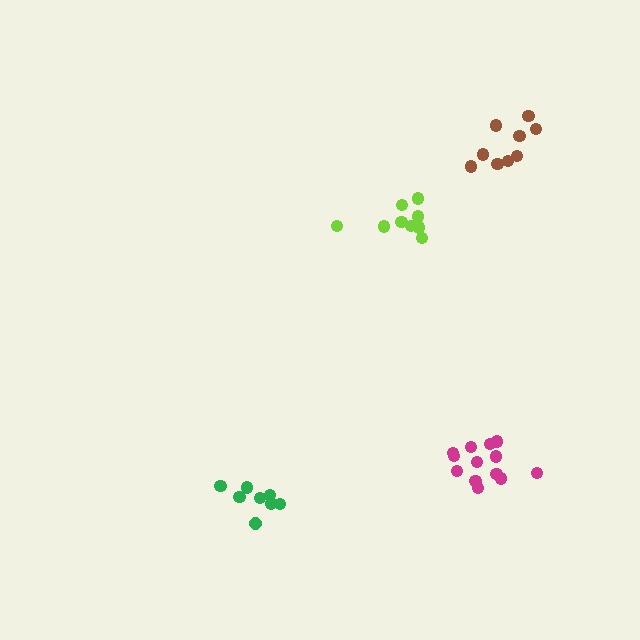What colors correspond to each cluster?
The clusters are colored: green, magenta, lime, brown.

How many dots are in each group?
Group 1: 8 dots, Group 2: 13 dots, Group 3: 10 dots, Group 4: 9 dots (40 total).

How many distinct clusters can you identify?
There are 4 distinct clusters.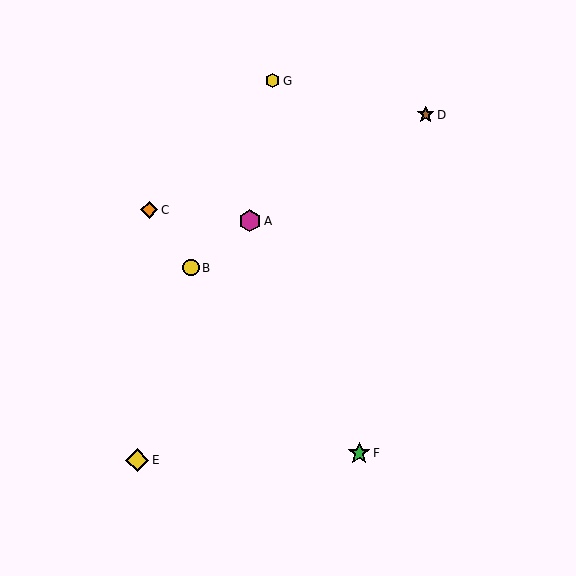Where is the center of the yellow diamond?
The center of the yellow diamond is at (137, 460).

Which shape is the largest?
The yellow diamond (labeled E) is the largest.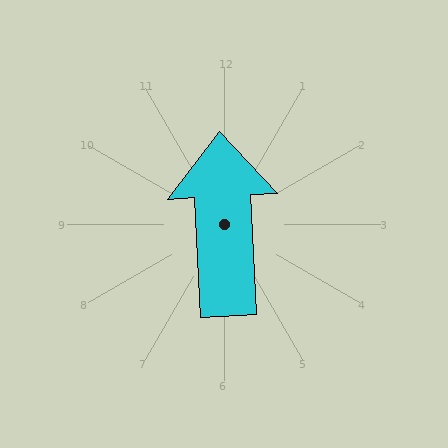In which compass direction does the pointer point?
North.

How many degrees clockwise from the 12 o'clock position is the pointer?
Approximately 357 degrees.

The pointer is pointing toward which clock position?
Roughly 12 o'clock.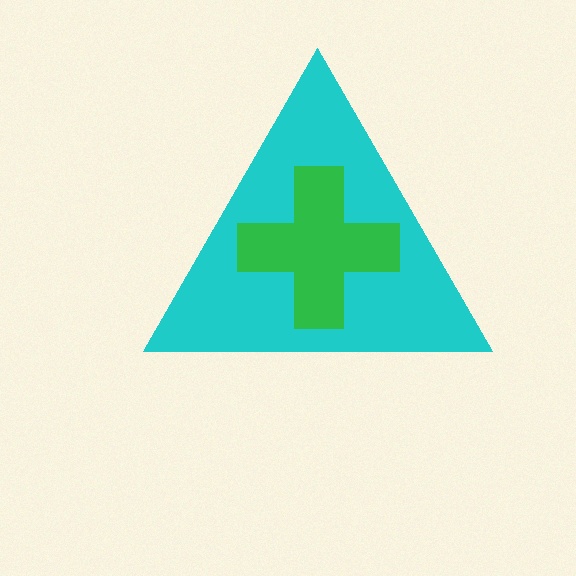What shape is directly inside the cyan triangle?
The green cross.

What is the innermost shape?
The green cross.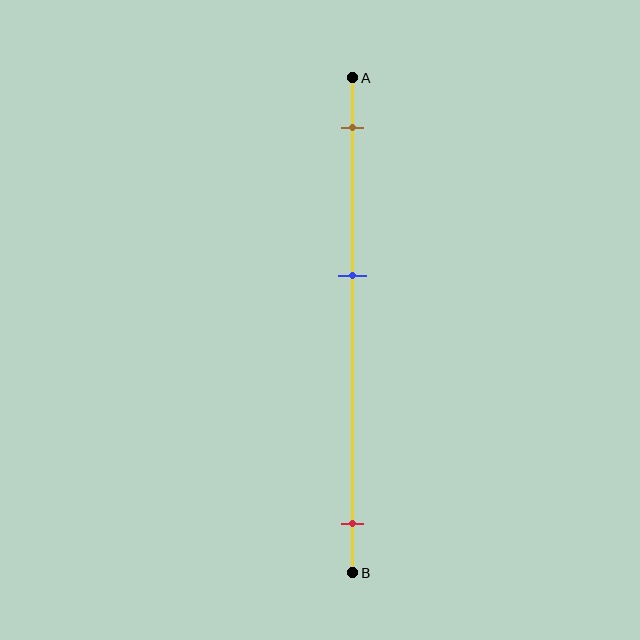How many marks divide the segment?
There are 3 marks dividing the segment.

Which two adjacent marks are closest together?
The brown and blue marks are the closest adjacent pair.